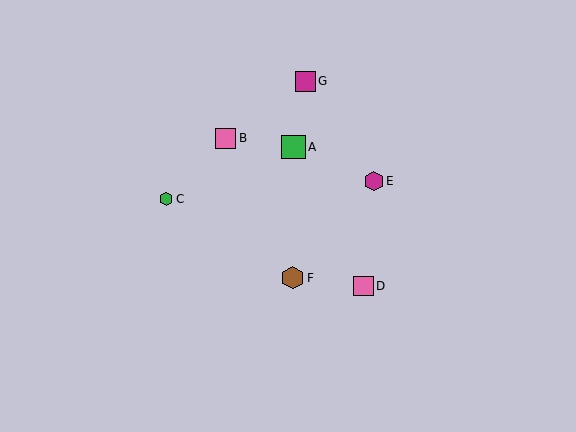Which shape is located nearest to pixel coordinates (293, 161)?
The green square (labeled A) at (294, 147) is nearest to that location.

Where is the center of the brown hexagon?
The center of the brown hexagon is at (293, 278).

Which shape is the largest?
The green square (labeled A) is the largest.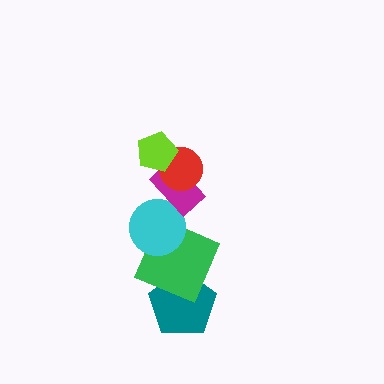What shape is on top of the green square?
The cyan circle is on top of the green square.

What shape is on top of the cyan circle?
The magenta rectangle is on top of the cyan circle.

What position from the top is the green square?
The green square is 5th from the top.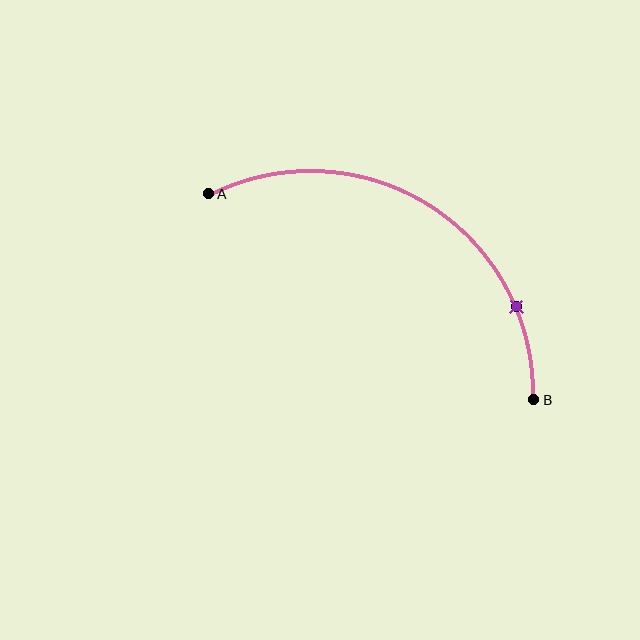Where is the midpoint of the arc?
The arc midpoint is the point on the curve farthest from the straight line joining A and B. It sits above that line.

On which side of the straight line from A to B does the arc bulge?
The arc bulges above the straight line connecting A and B.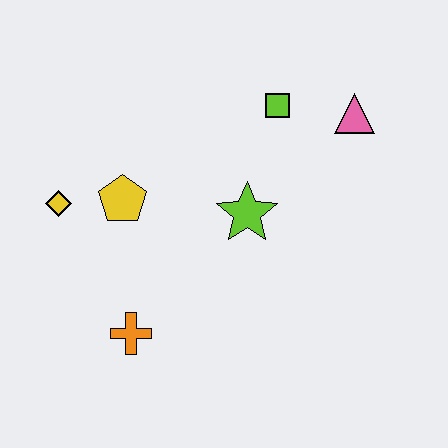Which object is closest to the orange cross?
The yellow pentagon is closest to the orange cross.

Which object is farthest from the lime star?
The yellow diamond is farthest from the lime star.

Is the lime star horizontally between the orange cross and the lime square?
Yes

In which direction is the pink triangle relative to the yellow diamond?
The pink triangle is to the right of the yellow diamond.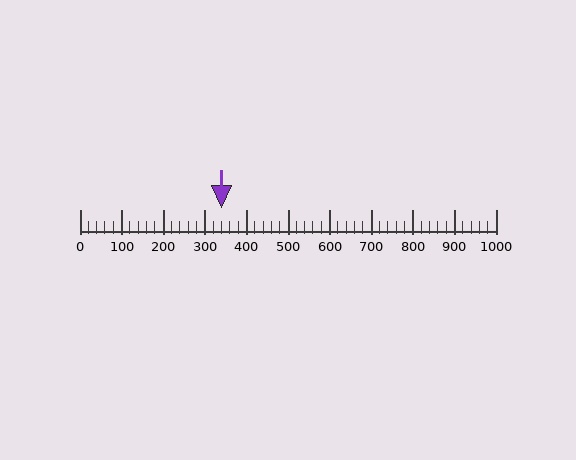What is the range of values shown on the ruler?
The ruler shows values from 0 to 1000.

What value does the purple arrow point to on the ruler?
The purple arrow points to approximately 340.